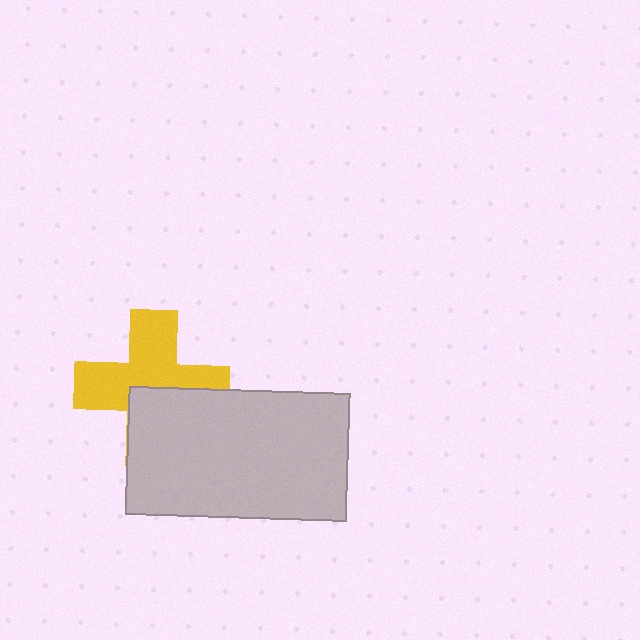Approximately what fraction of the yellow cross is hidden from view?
Roughly 40% of the yellow cross is hidden behind the light gray rectangle.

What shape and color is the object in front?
The object in front is a light gray rectangle.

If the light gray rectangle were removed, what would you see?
You would see the complete yellow cross.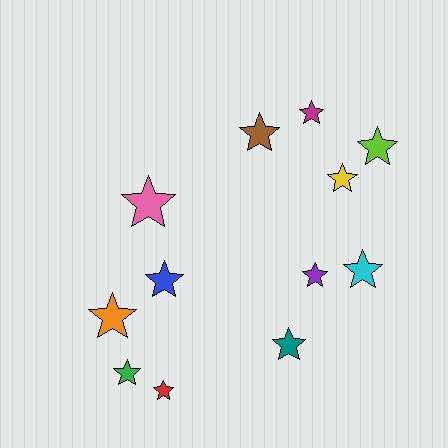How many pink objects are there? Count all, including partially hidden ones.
There is 1 pink object.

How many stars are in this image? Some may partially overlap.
There are 12 stars.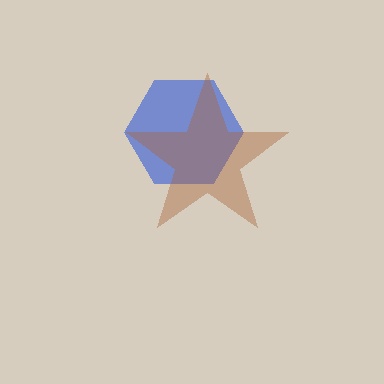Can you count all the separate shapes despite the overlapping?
Yes, there are 2 separate shapes.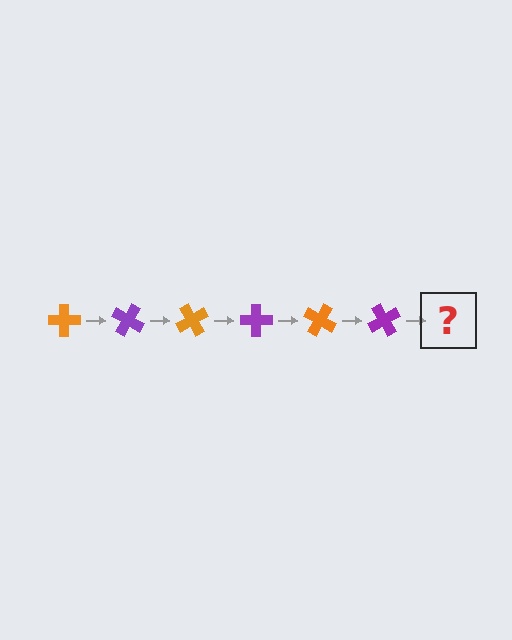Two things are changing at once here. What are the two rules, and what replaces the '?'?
The two rules are that it rotates 30 degrees each step and the color cycles through orange and purple. The '?' should be an orange cross, rotated 180 degrees from the start.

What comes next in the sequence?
The next element should be an orange cross, rotated 180 degrees from the start.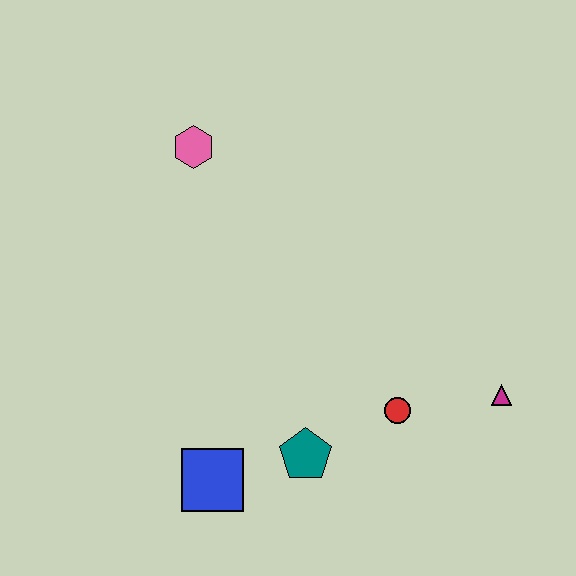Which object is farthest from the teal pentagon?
The pink hexagon is farthest from the teal pentagon.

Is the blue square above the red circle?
No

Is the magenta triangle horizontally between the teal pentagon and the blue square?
No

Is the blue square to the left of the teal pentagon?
Yes